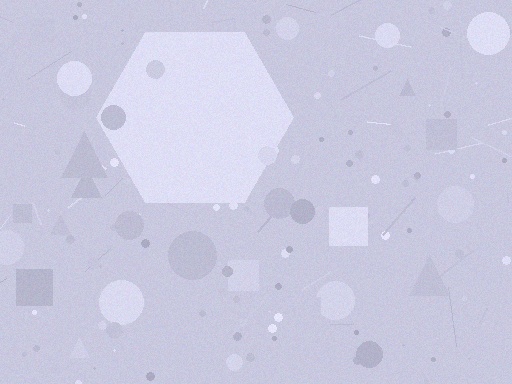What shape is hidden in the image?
A hexagon is hidden in the image.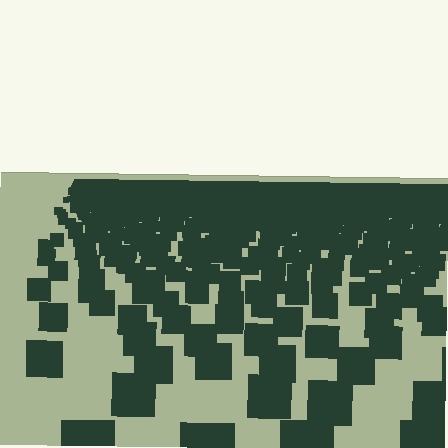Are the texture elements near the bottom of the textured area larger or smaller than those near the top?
Larger. Near the bottom, elements are closer to the viewer and appear at a bigger on-screen size.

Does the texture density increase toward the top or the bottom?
Density increases toward the top.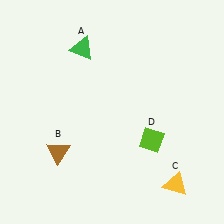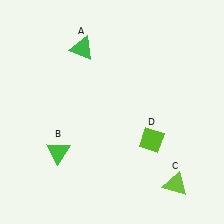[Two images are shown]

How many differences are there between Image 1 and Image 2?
There are 2 differences between the two images.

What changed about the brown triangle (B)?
In Image 1, B is brown. In Image 2, it changed to green.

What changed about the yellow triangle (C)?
In Image 1, C is yellow. In Image 2, it changed to lime.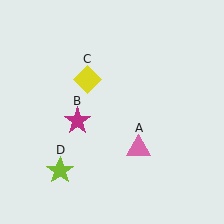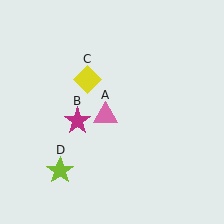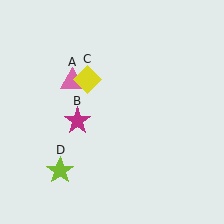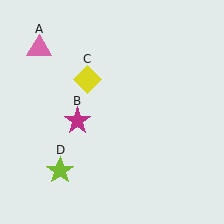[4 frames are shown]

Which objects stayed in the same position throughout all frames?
Magenta star (object B) and yellow diamond (object C) and lime star (object D) remained stationary.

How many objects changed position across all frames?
1 object changed position: pink triangle (object A).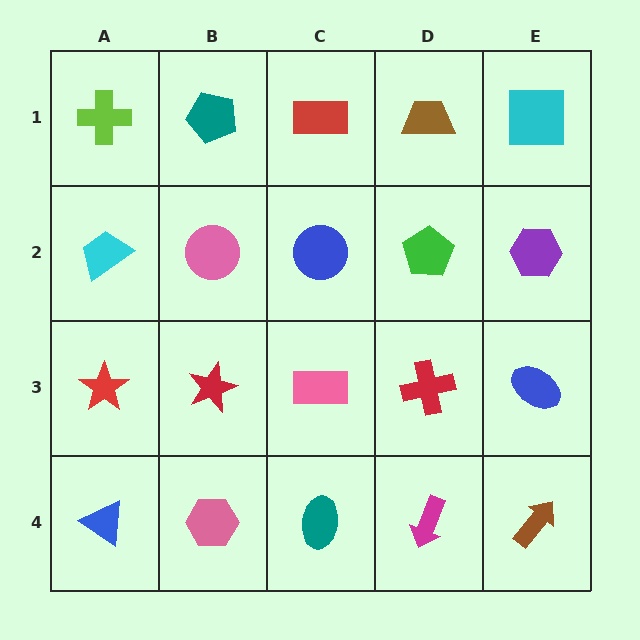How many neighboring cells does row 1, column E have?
2.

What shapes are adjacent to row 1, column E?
A purple hexagon (row 2, column E), a brown trapezoid (row 1, column D).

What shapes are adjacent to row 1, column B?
A pink circle (row 2, column B), a lime cross (row 1, column A), a red rectangle (row 1, column C).